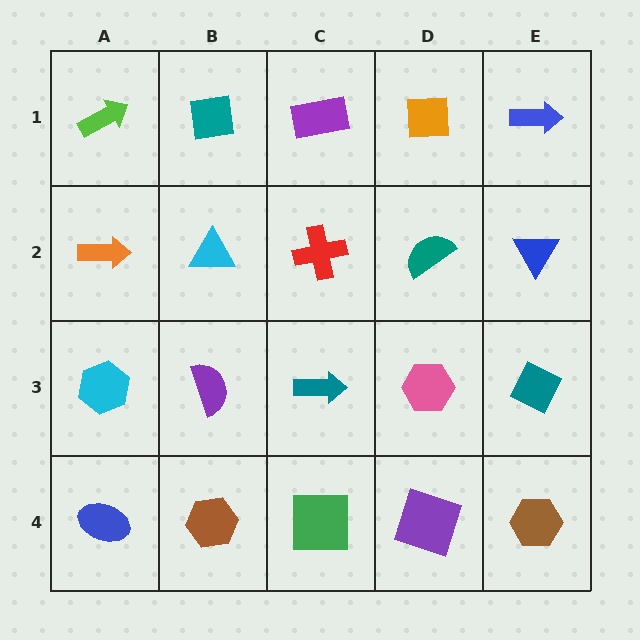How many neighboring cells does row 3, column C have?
4.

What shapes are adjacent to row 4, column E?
A teal diamond (row 3, column E), a purple square (row 4, column D).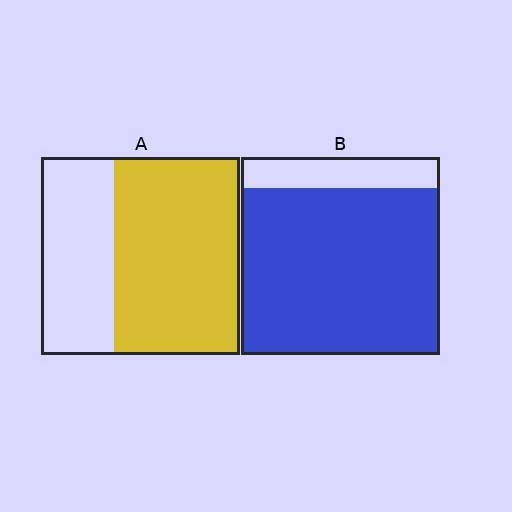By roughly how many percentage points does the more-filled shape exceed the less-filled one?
By roughly 20 percentage points (B over A).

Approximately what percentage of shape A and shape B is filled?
A is approximately 65% and B is approximately 85%.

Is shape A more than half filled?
Yes.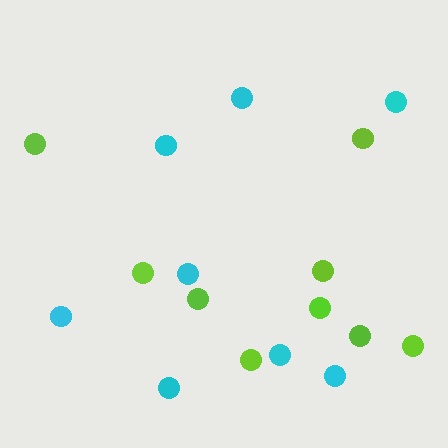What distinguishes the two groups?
There are 2 groups: one group of lime circles (9) and one group of cyan circles (8).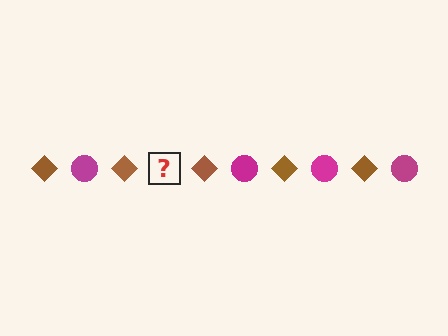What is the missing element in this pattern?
The missing element is a magenta circle.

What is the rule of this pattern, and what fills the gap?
The rule is that the pattern alternates between brown diamond and magenta circle. The gap should be filled with a magenta circle.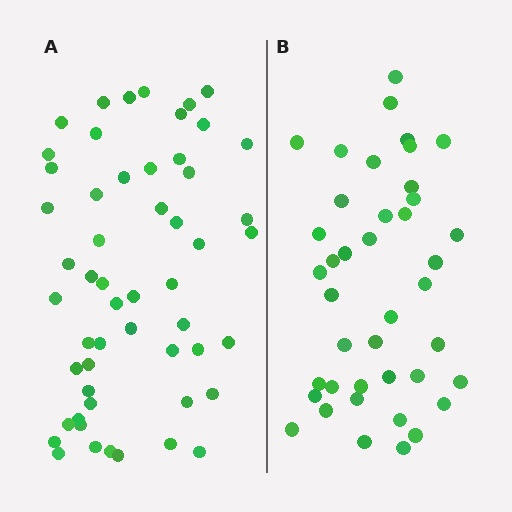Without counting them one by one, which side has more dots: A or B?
Region A (the left region) has more dots.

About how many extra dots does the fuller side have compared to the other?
Region A has approximately 15 more dots than region B.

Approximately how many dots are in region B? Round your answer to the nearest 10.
About 40 dots. (The exact count is 41, which rounds to 40.)